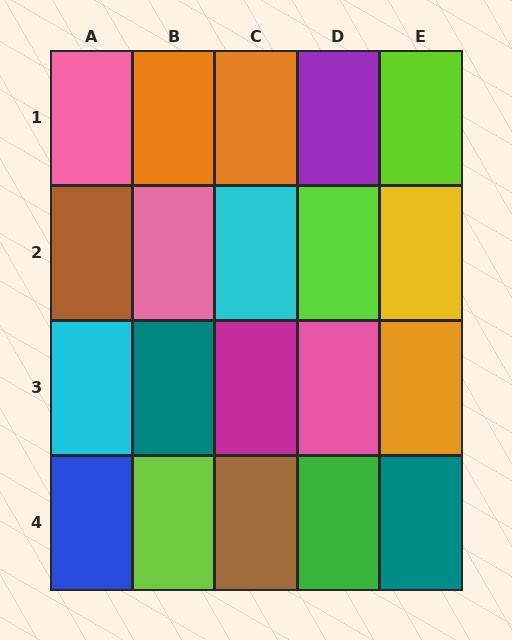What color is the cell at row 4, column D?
Green.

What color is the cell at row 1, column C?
Orange.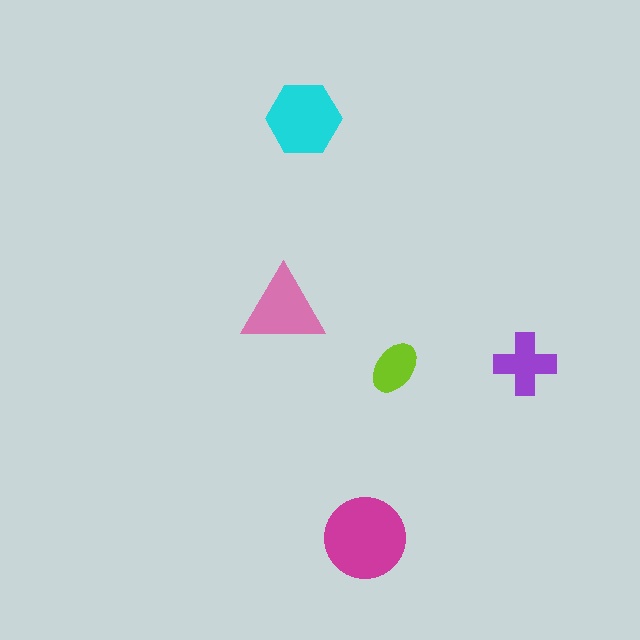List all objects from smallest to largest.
The lime ellipse, the purple cross, the pink triangle, the cyan hexagon, the magenta circle.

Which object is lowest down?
The magenta circle is bottommost.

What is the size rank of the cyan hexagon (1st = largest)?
2nd.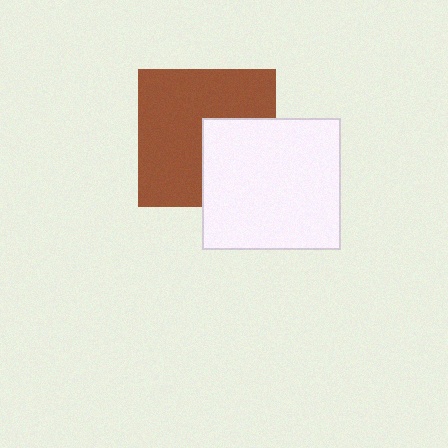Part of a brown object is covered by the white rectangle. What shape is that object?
It is a square.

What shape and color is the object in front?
The object in front is a white rectangle.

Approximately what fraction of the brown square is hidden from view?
Roughly 35% of the brown square is hidden behind the white rectangle.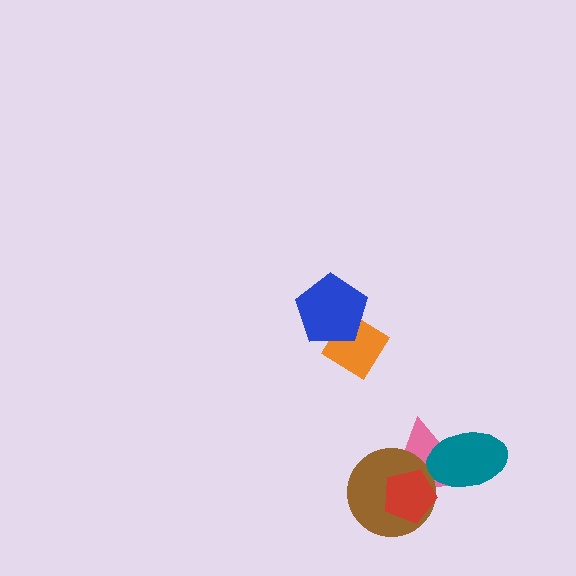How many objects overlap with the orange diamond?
1 object overlaps with the orange diamond.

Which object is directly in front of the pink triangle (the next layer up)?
The brown circle is directly in front of the pink triangle.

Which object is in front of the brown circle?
The red pentagon is in front of the brown circle.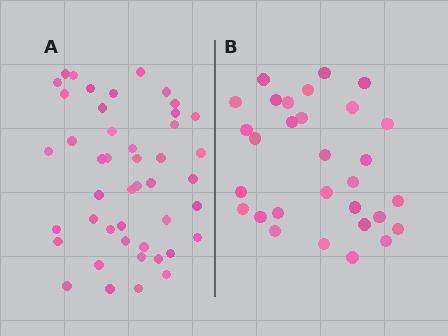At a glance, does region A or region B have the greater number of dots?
Region A (the left region) has more dots.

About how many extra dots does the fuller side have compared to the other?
Region A has approximately 15 more dots than region B.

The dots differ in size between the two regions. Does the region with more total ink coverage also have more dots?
No. Region B has more total ink coverage because its dots are larger, but region A actually contains more individual dots. Total area can be misleading — the number of items is what matters here.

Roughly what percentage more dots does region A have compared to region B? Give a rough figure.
About 50% more.